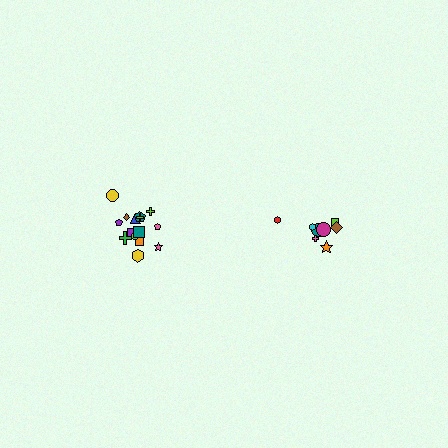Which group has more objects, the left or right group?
The left group.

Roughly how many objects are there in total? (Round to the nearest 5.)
Roughly 25 objects in total.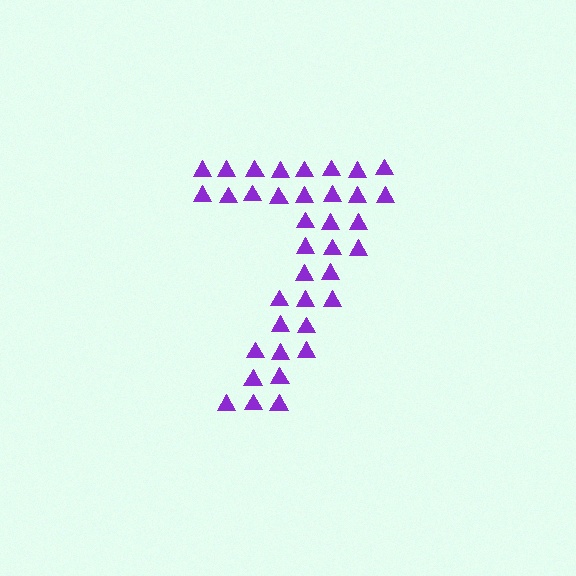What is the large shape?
The large shape is the digit 7.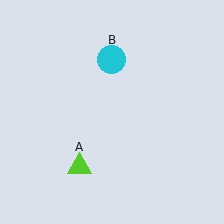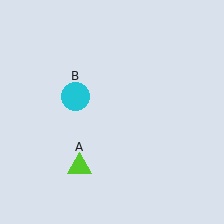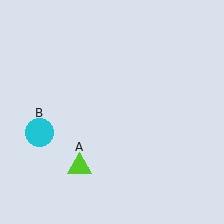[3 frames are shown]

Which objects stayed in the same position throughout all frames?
Lime triangle (object A) remained stationary.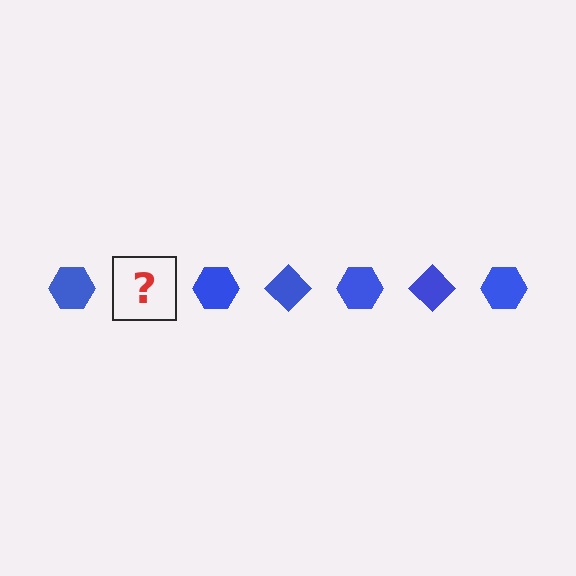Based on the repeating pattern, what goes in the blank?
The blank should be a blue diamond.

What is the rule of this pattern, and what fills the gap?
The rule is that the pattern cycles through hexagon, diamond shapes in blue. The gap should be filled with a blue diamond.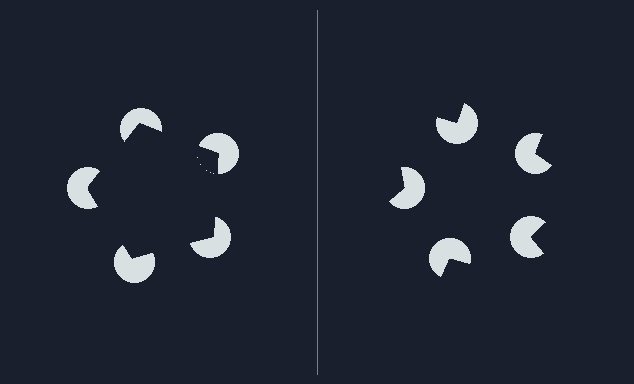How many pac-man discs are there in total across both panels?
10 — 5 on each side.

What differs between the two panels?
The pac-man discs are positioned identically on both sides; only the wedge orientations differ. On the left they align to a pentagon; on the right they are misaligned.